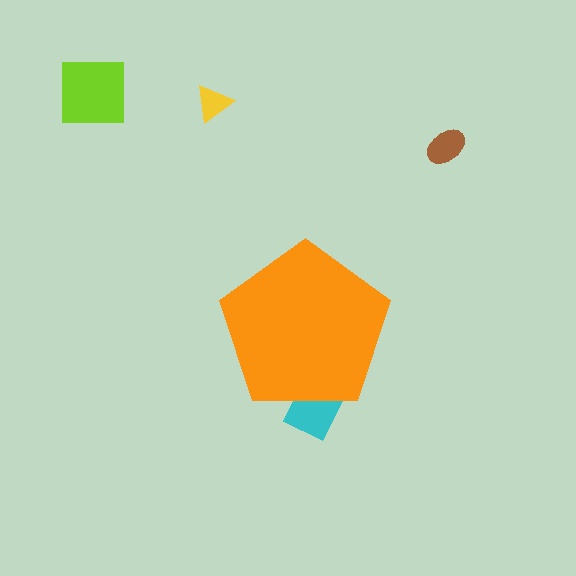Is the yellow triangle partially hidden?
No, the yellow triangle is fully visible.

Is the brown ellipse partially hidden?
No, the brown ellipse is fully visible.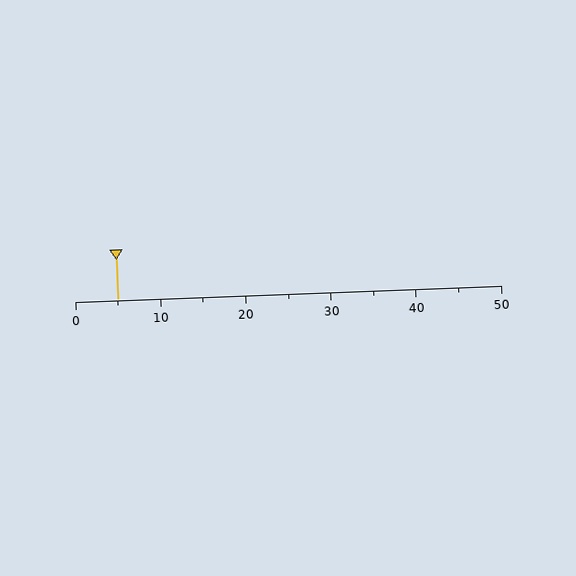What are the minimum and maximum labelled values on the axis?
The axis runs from 0 to 50.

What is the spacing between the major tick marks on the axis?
The major ticks are spaced 10 apart.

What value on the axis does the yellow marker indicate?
The marker indicates approximately 5.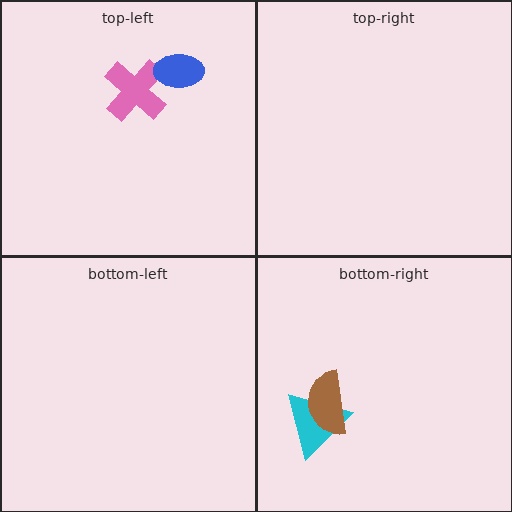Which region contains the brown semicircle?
The bottom-right region.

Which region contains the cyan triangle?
The bottom-right region.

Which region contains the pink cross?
The top-left region.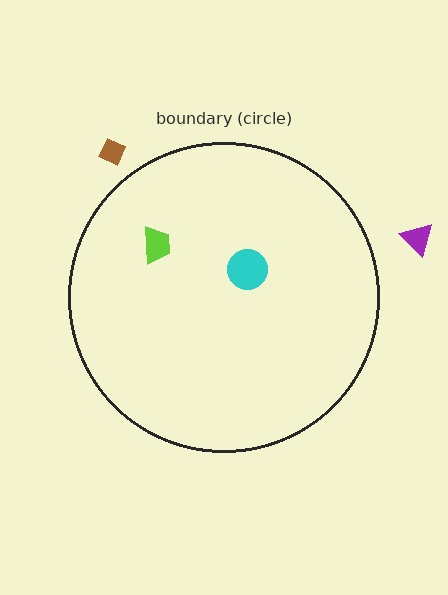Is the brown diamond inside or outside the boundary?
Outside.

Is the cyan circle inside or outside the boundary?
Inside.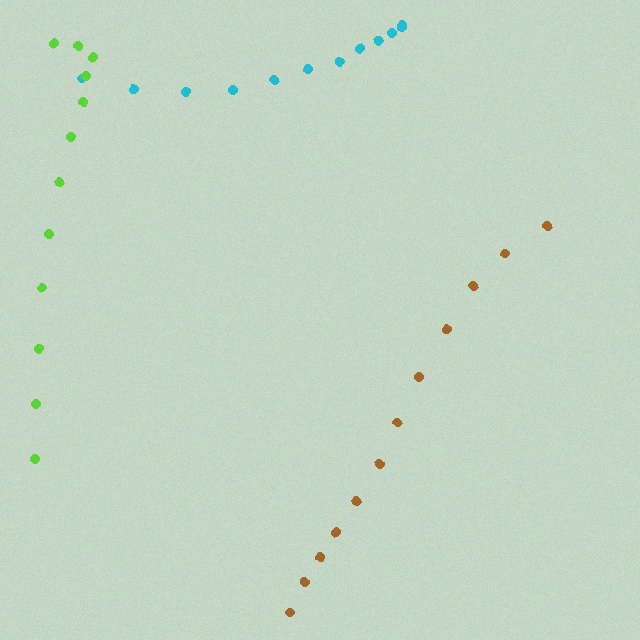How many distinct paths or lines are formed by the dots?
There are 3 distinct paths.